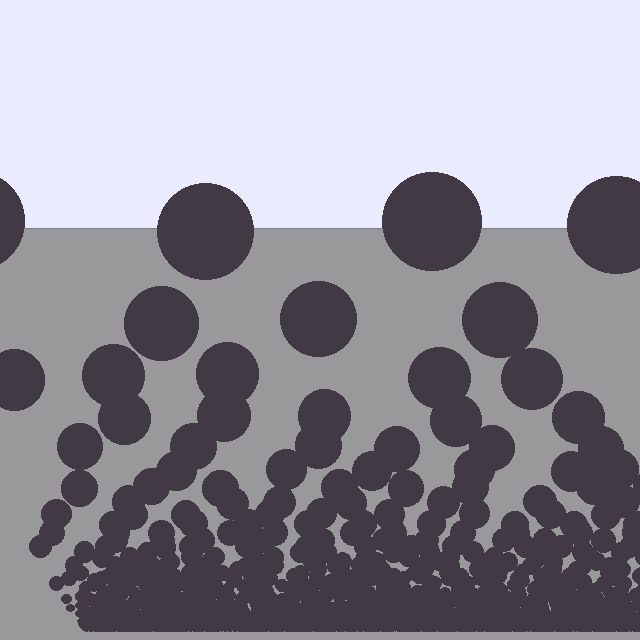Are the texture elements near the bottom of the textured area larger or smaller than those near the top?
Smaller. The gradient is inverted — elements near the bottom are smaller and denser.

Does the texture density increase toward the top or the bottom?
Density increases toward the bottom.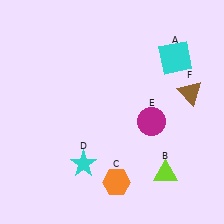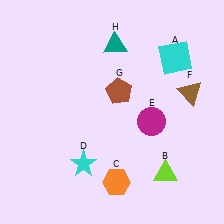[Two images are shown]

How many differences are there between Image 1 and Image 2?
There are 2 differences between the two images.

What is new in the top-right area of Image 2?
A brown pentagon (G) was added in the top-right area of Image 2.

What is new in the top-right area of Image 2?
A teal triangle (H) was added in the top-right area of Image 2.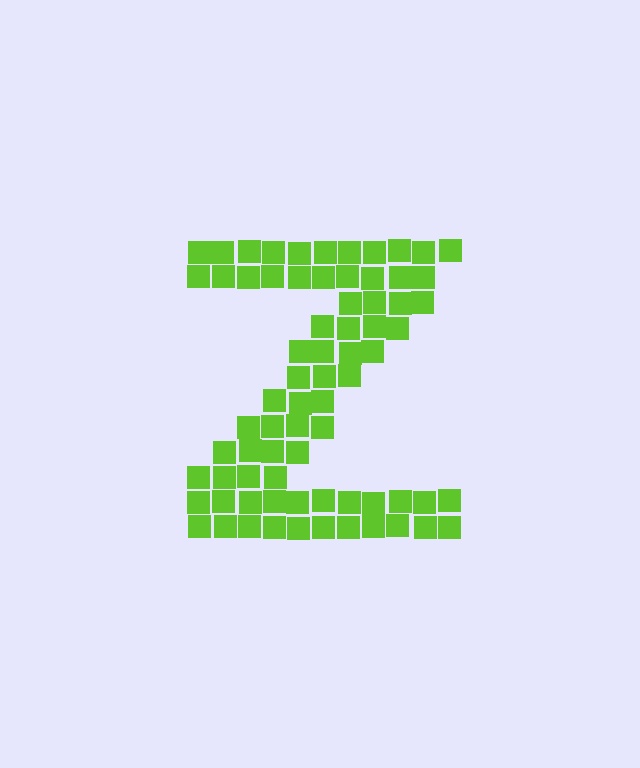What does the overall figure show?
The overall figure shows the letter Z.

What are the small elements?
The small elements are squares.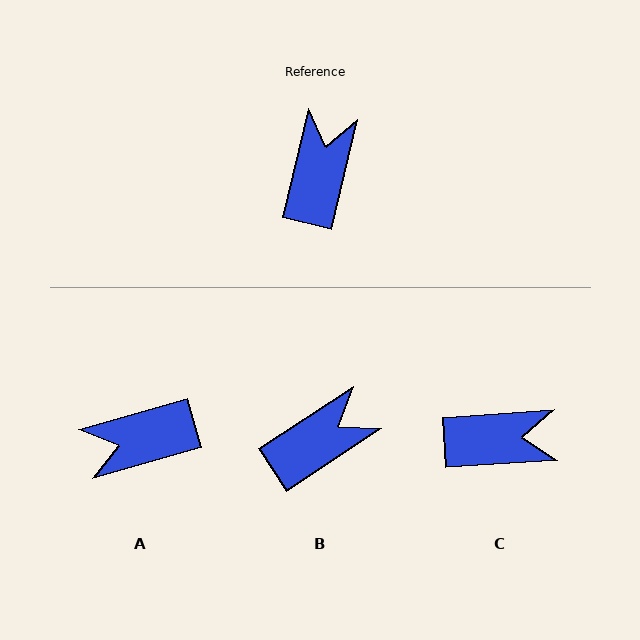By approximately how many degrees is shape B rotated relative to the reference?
Approximately 43 degrees clockwise.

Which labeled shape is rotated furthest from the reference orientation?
A, about 119 degrees away.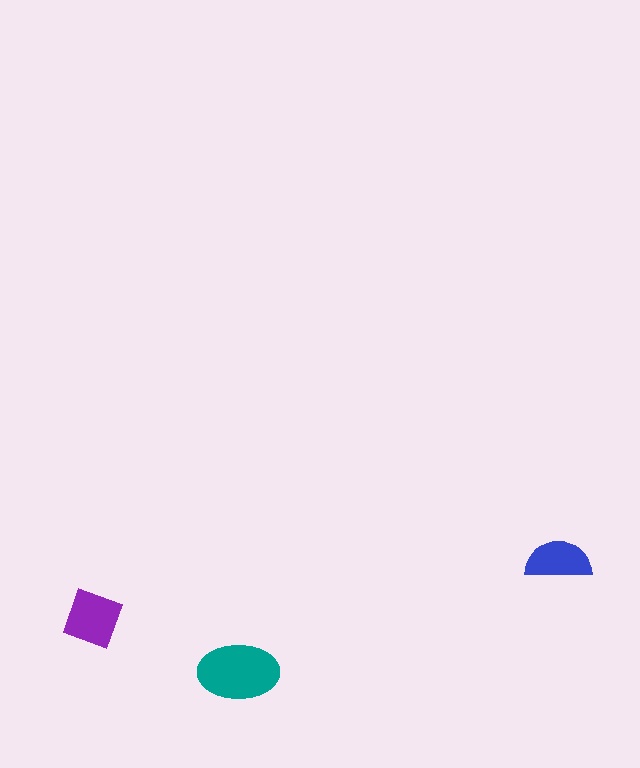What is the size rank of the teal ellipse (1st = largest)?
1st.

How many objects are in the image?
There are 3 objects in the image.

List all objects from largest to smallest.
The teal ellipse, the purple square, the blue semicircle.